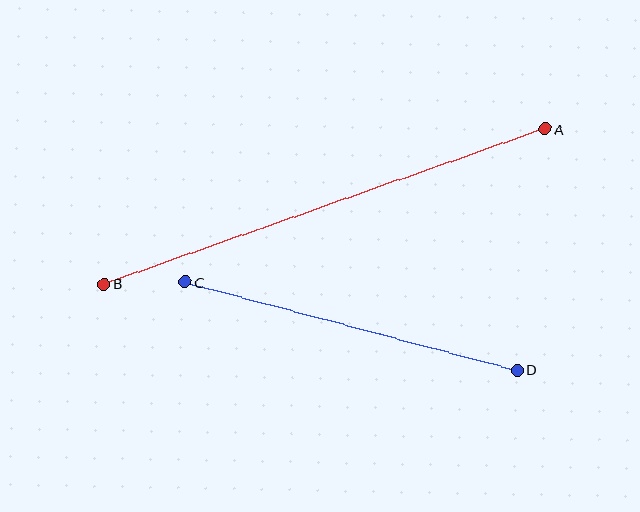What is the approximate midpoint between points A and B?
The midpoint is at approximately (325, 206) pixels.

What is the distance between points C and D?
The distance is approximately 343 pixels.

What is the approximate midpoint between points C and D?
The midpoint is at approximately (351, 326) pixels.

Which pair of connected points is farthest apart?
Points A and B are farthest apart.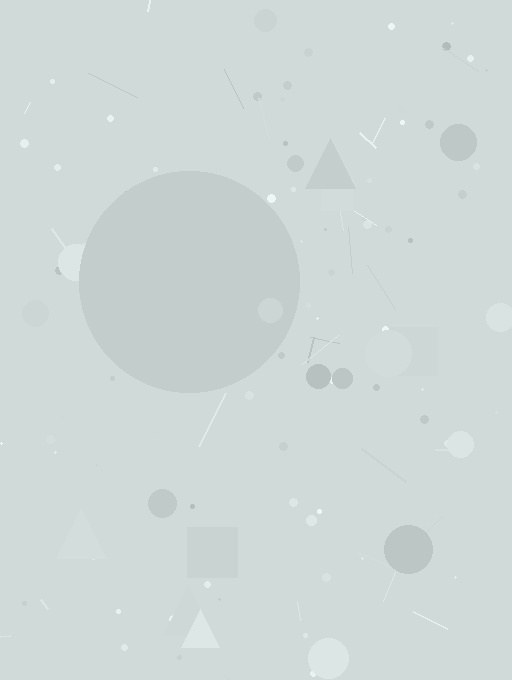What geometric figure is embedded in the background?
A circle is embedded in the background.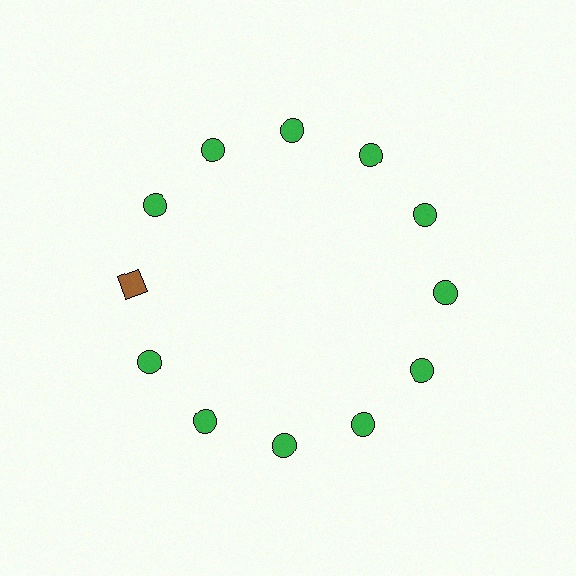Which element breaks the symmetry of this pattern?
The brown square at roughly the 9 o'clock position breaks the symmetry. All other shapes are green circles.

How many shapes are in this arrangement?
There are 12 shapes arranged in a ring pattern.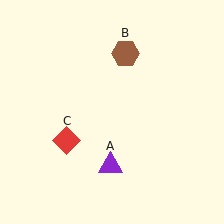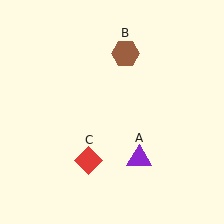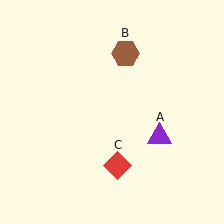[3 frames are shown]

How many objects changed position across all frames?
2 objects changed position: purple triangle (object A), red diamond (object C).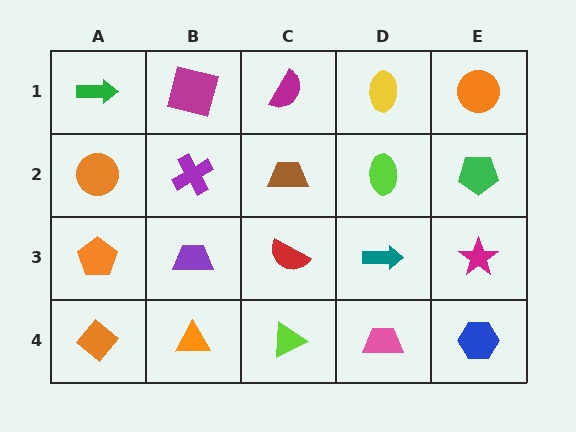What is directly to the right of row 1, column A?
A magenta square.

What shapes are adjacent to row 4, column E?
A magenta star (row 3, column E), a pink trapezoid (row 4, column D).